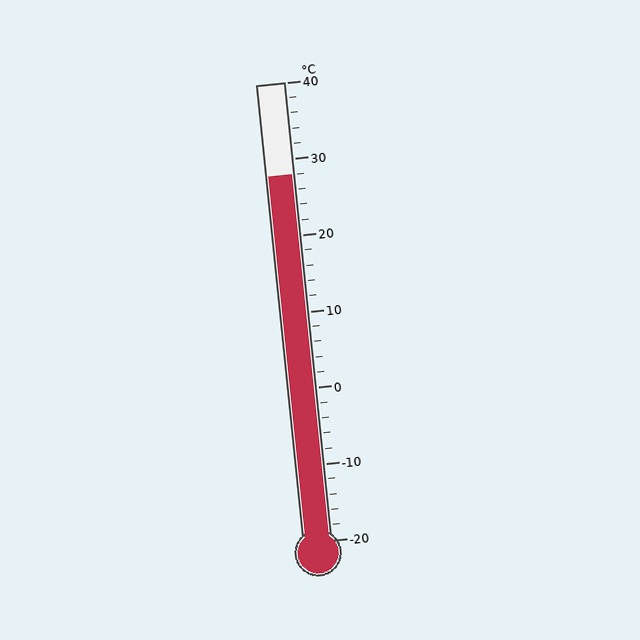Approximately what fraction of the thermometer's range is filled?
The thermometer is filled to approximately 80% of its range.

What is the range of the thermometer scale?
The thermometer scale ranges from -20°C to 40°C.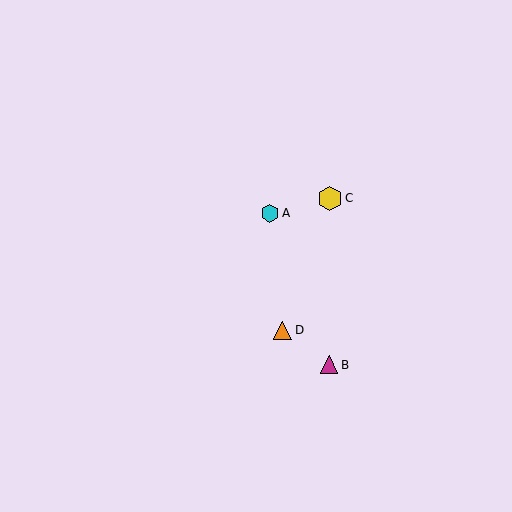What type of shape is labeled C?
Shape C is a yellow hexagon.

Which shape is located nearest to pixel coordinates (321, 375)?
The magenta triangle (labeled B) at (329, 365) is nearest to that location.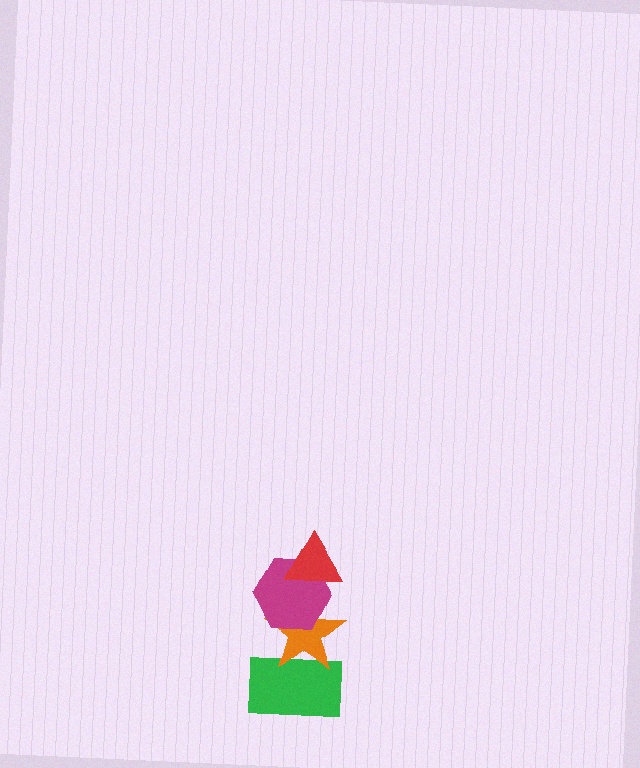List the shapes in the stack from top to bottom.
From top to bottom: the red triangle, the magenta hexagon, the orange star, the green rectangle.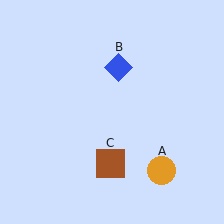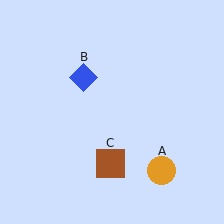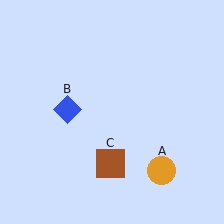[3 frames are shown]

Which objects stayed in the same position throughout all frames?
Orange circle (object A) and brown square (object C) remained stationary.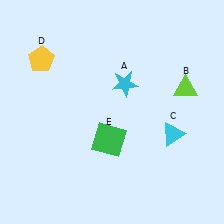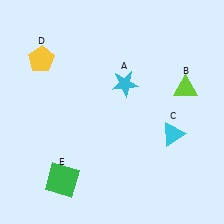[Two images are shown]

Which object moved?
The green square (E) moved left.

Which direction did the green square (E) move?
The green square (E) moved left.